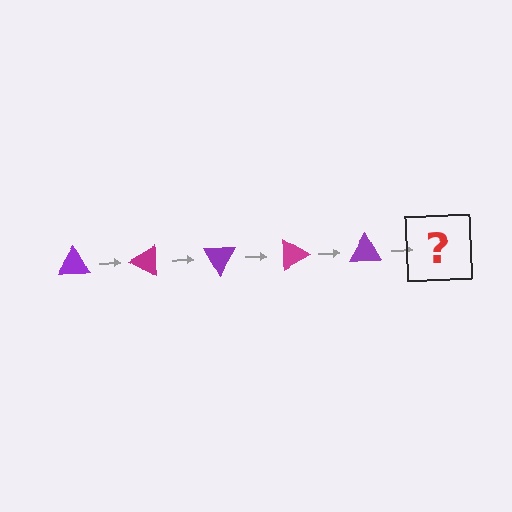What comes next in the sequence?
The next element should be a magenta triangle, rotated 150 degrees from the start.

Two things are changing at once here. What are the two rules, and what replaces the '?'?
The two rules are that it rotates 30 degrees each step and the color cycles through purple and magenta. The '?' should be a magenta triangle, rotated 150 degrees from the start.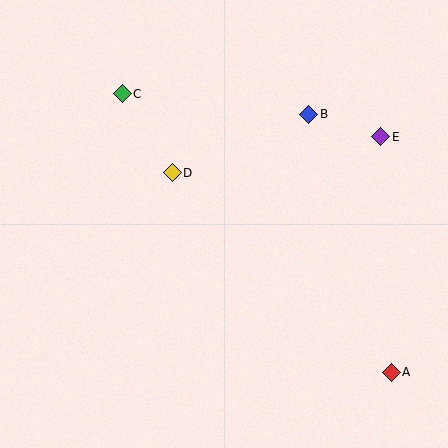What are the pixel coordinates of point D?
Point D is at (172, 173).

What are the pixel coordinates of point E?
Point E is at (381, 137).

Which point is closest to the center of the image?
Point D at (172, 173) is closest to the center.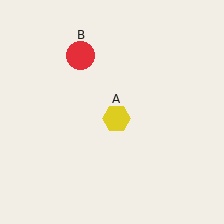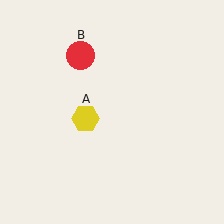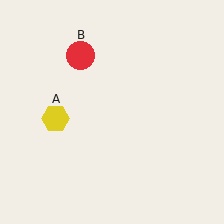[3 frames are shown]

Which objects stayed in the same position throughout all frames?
Red circle (object B) remained stationary.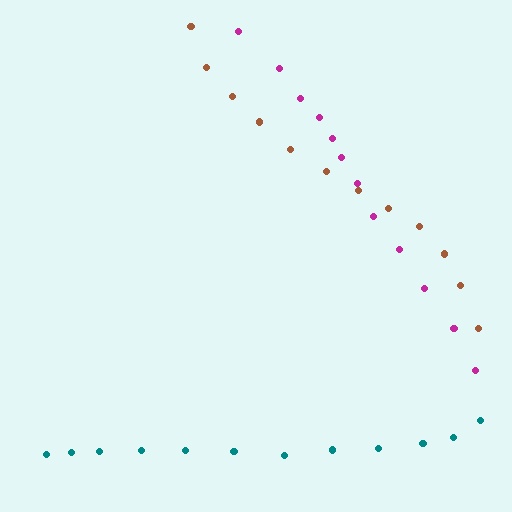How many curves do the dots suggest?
There are 3 distinct paths.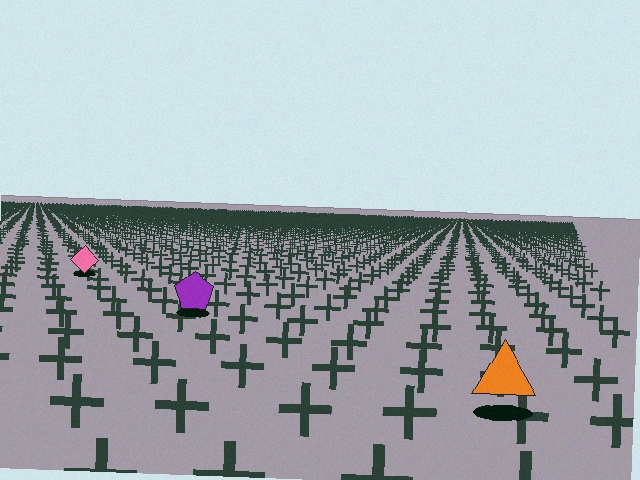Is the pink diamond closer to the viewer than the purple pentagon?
No. The purple pentagon is closer — you can tell from the texture gradient: the ground texture is coarser near it.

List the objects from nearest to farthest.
From nearest to farthest: the orange triangle, the purple pentagon, the pink diamond.